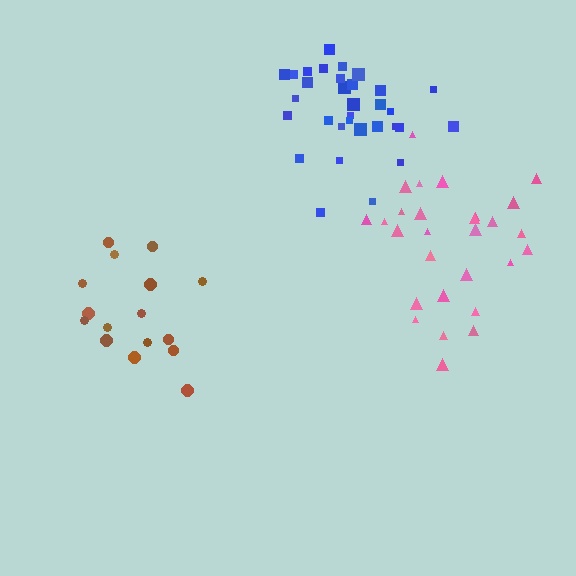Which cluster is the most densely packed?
Blue.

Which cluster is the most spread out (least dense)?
Brown.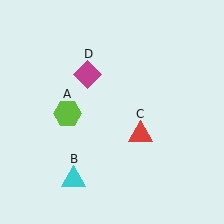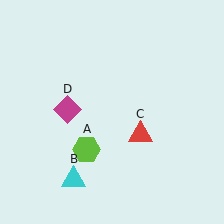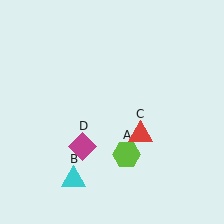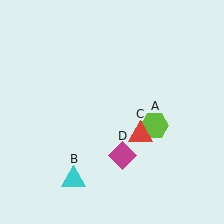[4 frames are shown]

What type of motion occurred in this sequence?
The lime hexagon (object A), magenta diamond (object D) rotated counterclockwise around the center of the scene.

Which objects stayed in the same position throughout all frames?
Cyan triangle (object B) and red triangle (object C) remained stationary.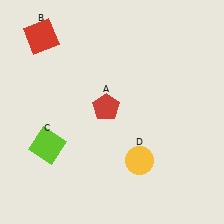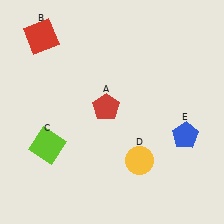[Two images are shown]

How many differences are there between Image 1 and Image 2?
There is 1 difference between the two images.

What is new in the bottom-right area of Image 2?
A blue pentagon (E) was added in the bottom-right area of Image 2.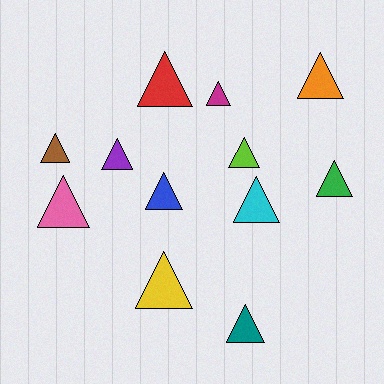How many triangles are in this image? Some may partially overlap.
There are 12 triangles.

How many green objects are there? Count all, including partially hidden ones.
There is 1 green object.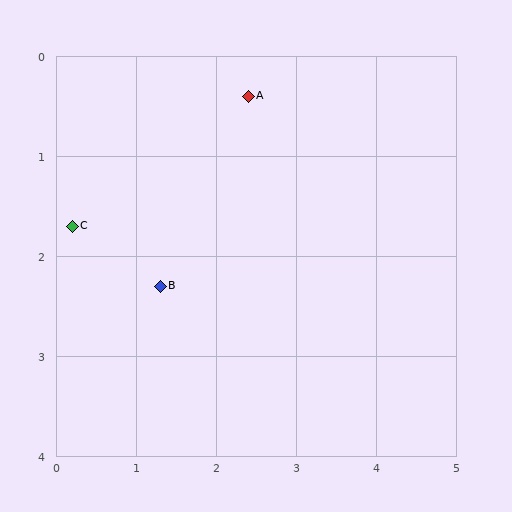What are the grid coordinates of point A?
Point A is at approximately (2.4, 0.4).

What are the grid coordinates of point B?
Point B is at approximately (1.3, 2.3).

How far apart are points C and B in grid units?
Points C and B are about 1.3 grid units apart.